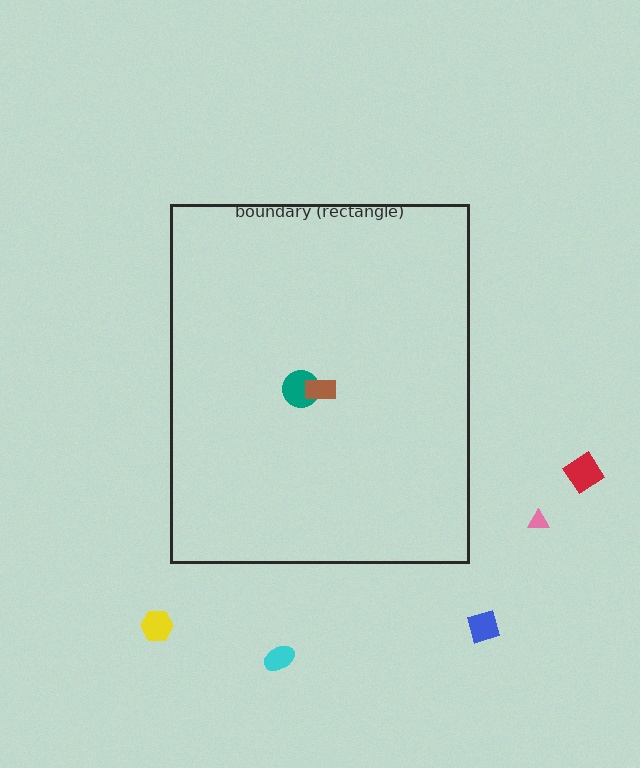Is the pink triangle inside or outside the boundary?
Outside.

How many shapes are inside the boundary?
2 inside, 5 outside.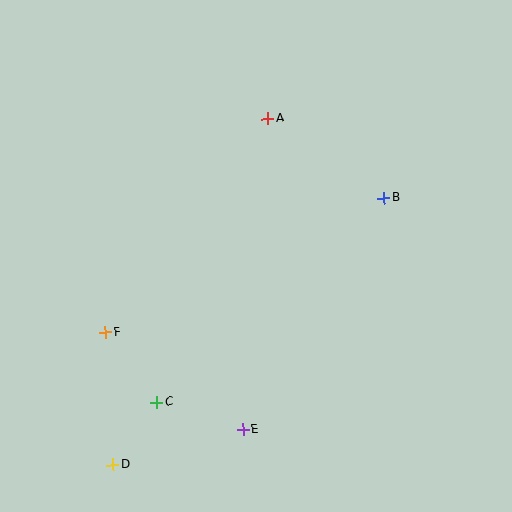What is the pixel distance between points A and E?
The distance between A and E is 313 pixels.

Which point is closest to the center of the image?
Point A at (268, 118) is closest to the center.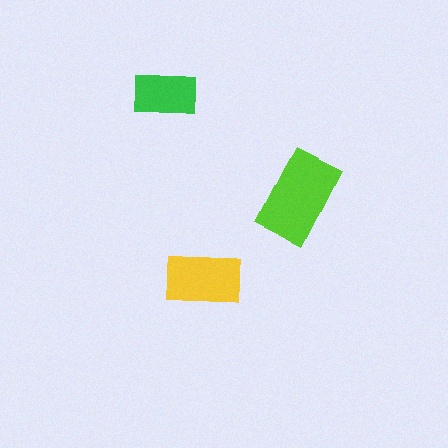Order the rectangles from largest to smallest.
the lime one, the yellow one, the green one.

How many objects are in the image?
There are 3 objects in the image.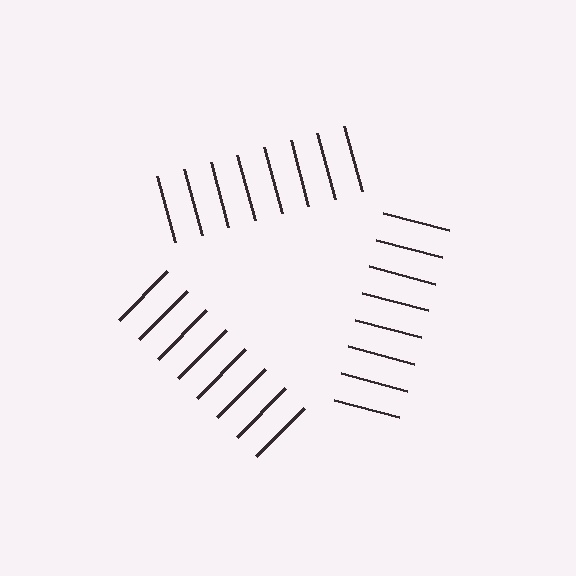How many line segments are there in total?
24 — 8 along each of the 3 edges.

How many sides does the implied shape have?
3 sides — the line-ends trace a triangle.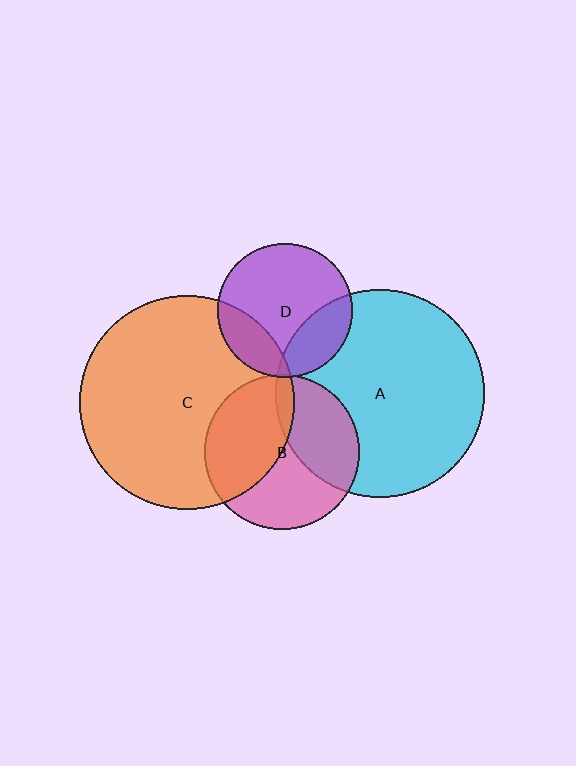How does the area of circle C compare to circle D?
Approximately 2.5 times.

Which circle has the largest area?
Circle C (orange).